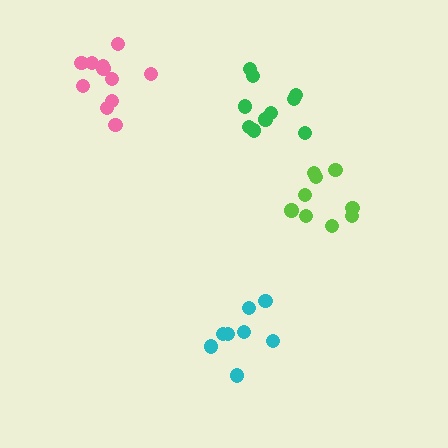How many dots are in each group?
Group 1: 11 dots, Group 2: 8 dots, Group 3: 10 dots, Group 4: 9 dots (38 total).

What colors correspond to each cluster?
The clusters are colored: pink, cyan, green, lime.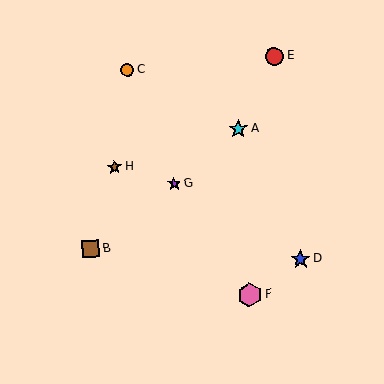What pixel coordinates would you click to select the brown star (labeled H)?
Click at (114, 167) to select the brown star H.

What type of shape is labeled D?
Shape D is a blue star.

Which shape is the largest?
The pink hexagon (labeled F) is the largest.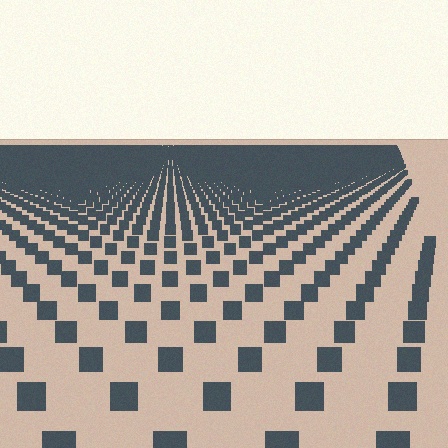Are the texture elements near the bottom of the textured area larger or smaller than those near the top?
Larger. Near the bottom, elements are closer to the viewer and appear at a bigger on-screen size.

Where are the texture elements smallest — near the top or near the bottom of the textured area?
Near the top.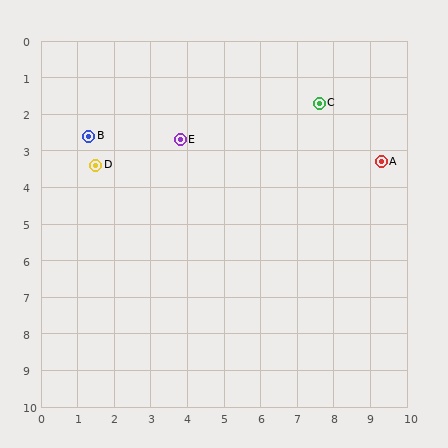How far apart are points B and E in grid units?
Points B and E are about 2.5 grid units apart.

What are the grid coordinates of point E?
Point E is at approximately (3.8, 2.7).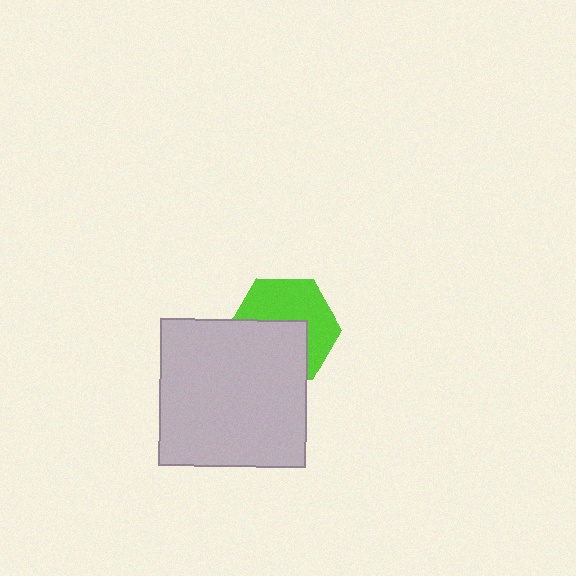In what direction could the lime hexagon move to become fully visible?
The lime hexagon could move up. That would shift it out from behind the light gray square entirely.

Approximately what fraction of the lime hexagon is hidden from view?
Roughly 48% of the lime hexagon is hidden behind the light gray square.